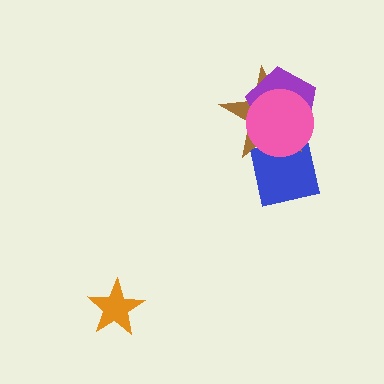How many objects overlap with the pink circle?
3 objects overlap with the pink circle.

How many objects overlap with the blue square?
2 objects overlap with the blue square.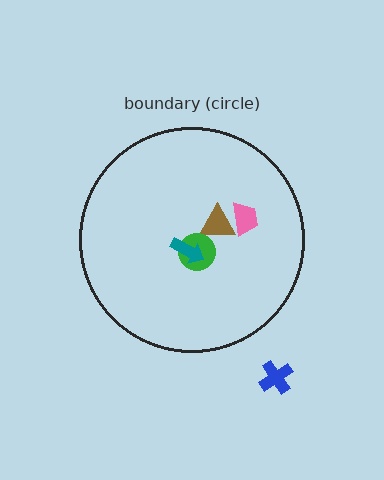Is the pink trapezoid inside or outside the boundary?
Inside.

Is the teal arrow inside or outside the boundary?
Inside.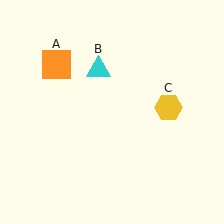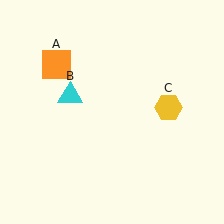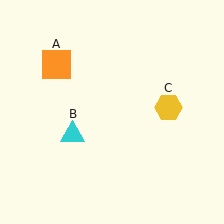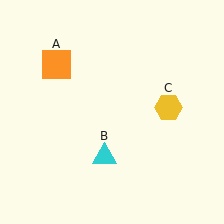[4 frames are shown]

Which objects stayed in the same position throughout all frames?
Orange square (object A) and yellow hexagon (object C) remained stationary.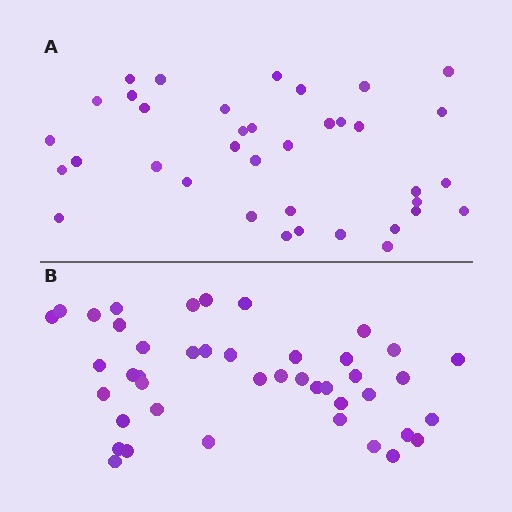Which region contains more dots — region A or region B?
Region B (the bottom region) has more dots.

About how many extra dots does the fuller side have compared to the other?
Region B has about 6 more dots than region A.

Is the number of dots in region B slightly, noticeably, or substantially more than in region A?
Region B has only slightly more — the two regions are fairly close. The ratio is roughly 1.2 to 1.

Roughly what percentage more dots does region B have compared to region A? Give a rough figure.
About 15% more.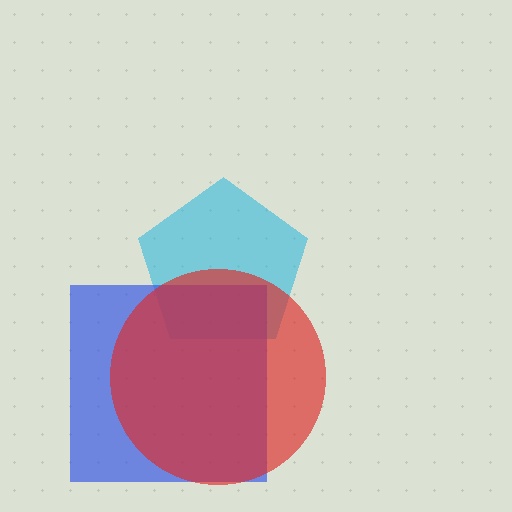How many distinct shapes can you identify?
There are 3 distinct shapes: a cyan pentagon, a blue square, a red circle.